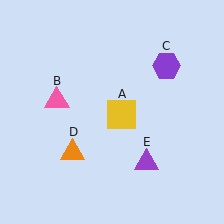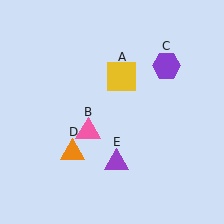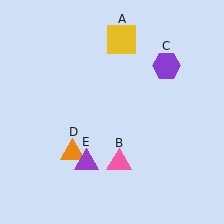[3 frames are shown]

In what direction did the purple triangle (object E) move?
The purple triangle (object E) moved left.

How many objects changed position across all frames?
3 objects changed position: yellow square (object A), pink triangle (object B), purple triangle (object E).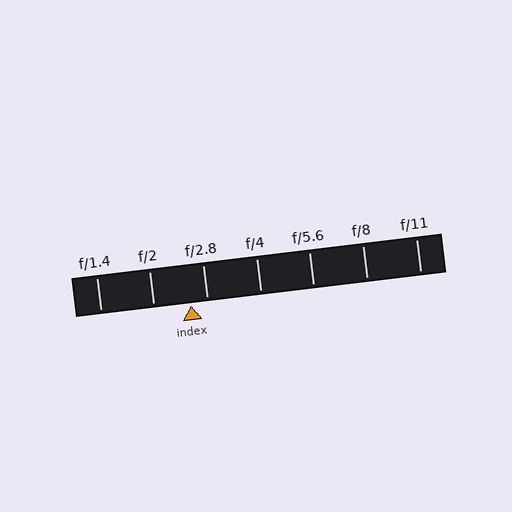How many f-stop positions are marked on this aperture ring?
There are 7 f-stop positions marked.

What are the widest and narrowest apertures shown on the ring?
The widest aperture shown is f/1.4 and the narrowest is f/11.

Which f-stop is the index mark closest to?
The index mark is closest to f/2.8.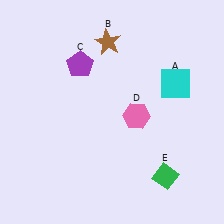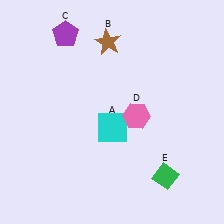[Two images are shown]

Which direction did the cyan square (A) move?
The cyan square (A) moved left.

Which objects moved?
The objects that moved are: the cyan square (A), the purple pentagon (C).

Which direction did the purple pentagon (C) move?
The purple pentagon (C) moved up.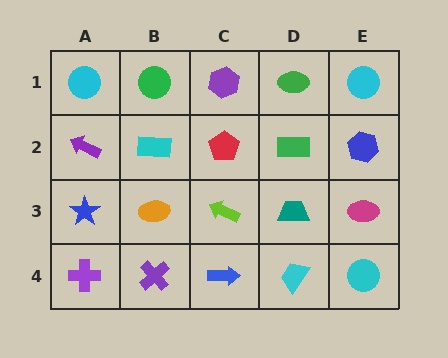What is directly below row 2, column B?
An orange ellipse.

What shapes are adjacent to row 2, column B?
A green circle (row 1, column B), an orange ellipse (row 3, column B), a purple arrow (row 2, column A), a red pentagon (row 2, column C).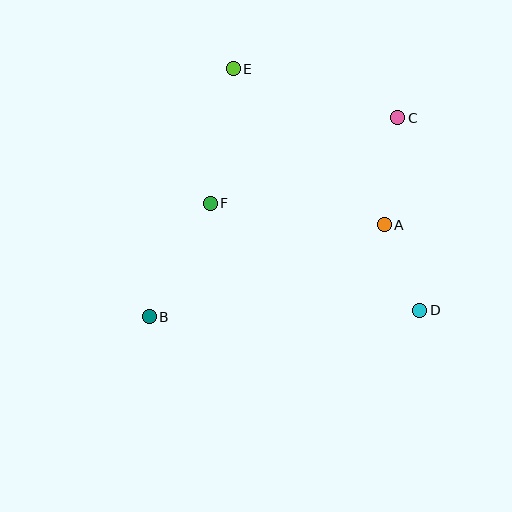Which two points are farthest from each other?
Points B and C are farthest from each other.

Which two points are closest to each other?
Points A and D are closest to each other.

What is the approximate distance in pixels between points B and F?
The distance between B and F is approximately 129 pixels.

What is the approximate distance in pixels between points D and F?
The distance between D and F is approximately 235 pixels.